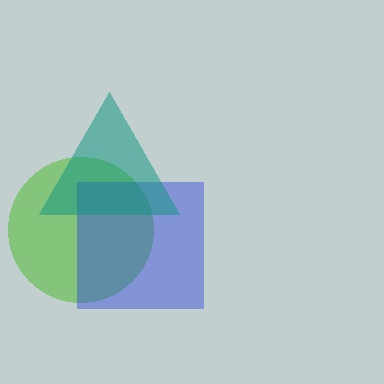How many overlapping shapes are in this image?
There are 3 overlapping shapes in the image.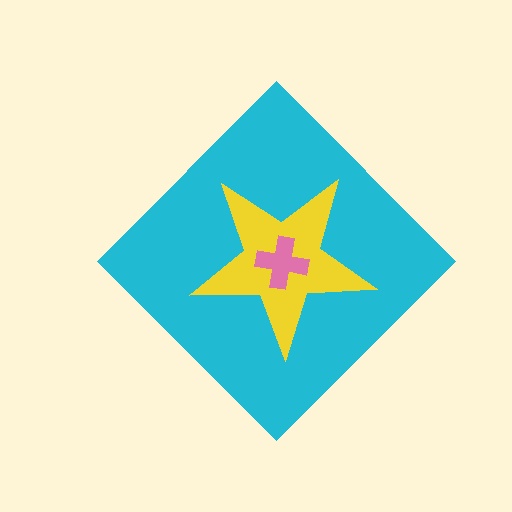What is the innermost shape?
The pink cross.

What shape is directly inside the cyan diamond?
The yellow star.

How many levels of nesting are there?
3.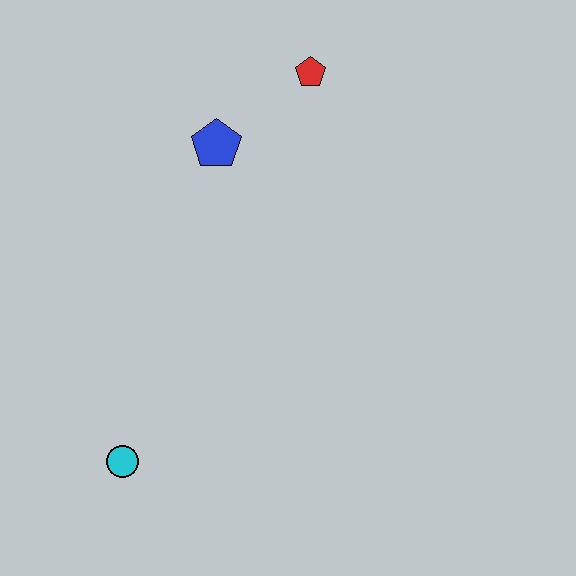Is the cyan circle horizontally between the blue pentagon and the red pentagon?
No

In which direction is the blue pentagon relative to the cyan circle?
The blue pentagon is above the cyan circle.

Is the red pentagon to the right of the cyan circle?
Yes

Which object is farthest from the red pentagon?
The cyan circle is farthest from the red pentagon.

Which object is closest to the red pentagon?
The blue pentagon is closest to the red pentagon.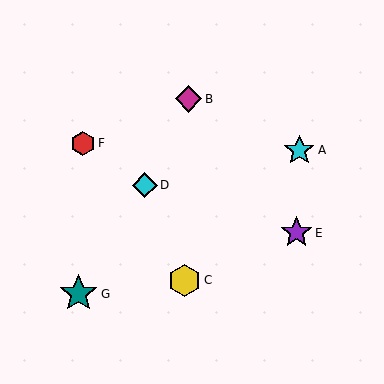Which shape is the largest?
The teal star (labeled G) is the largest.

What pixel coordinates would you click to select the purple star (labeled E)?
Click at (297, 233) to select the purple star E.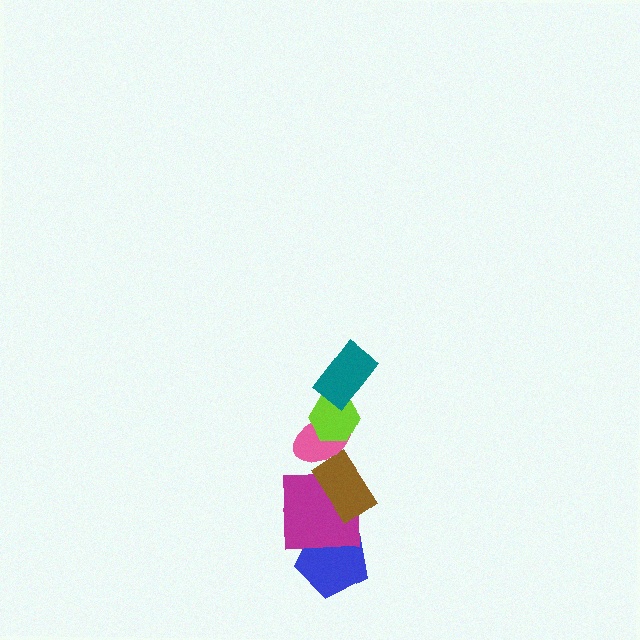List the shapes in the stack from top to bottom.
From top to bottom: the teal rectangle, the lime hexagon, the pink ellipse, the brown rectangle, the magenta square, the blue pentagon.